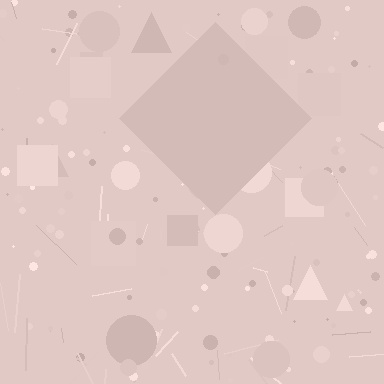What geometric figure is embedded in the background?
A diamond is embedded in the background.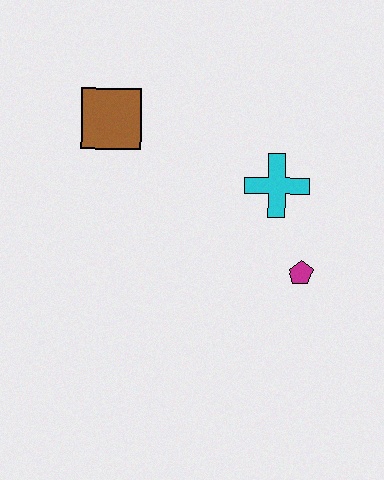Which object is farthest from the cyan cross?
The brown square is farthest from the cyan cross.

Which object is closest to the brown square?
The cyan cross is closest to the brown square.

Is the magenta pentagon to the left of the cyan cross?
No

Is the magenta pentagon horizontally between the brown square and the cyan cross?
No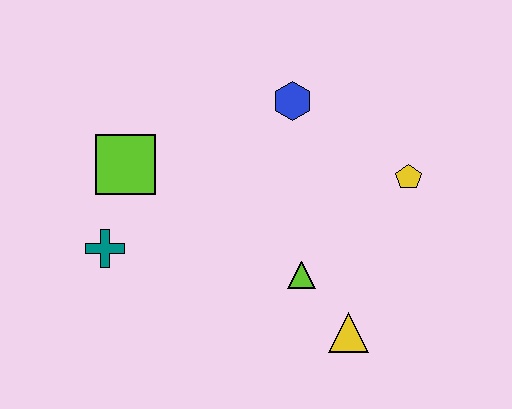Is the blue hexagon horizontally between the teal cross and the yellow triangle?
Yes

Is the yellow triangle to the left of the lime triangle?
No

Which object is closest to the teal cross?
The lime square is closest to the teal cross.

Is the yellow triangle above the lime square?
No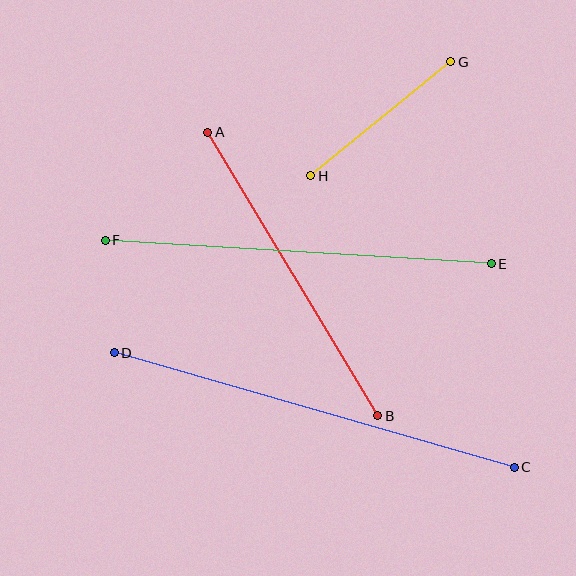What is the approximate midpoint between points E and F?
The midpoint is at approximately (298, 252) pixels.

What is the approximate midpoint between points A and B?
The midpoint is at approximately (293, 274) pixels.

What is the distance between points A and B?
The distance is approximately 331 pixels.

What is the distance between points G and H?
The distance is approximately 181 pixels.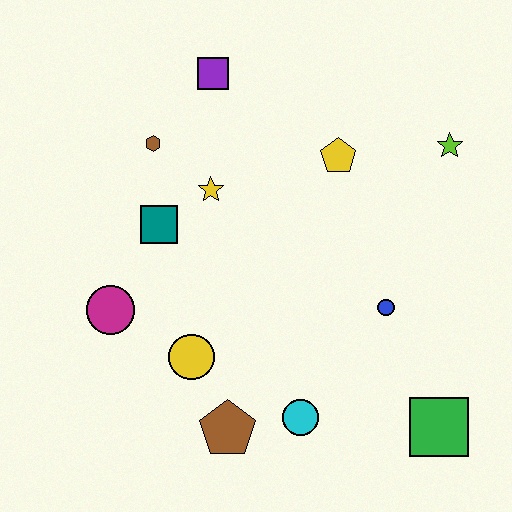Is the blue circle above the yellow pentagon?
No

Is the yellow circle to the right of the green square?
No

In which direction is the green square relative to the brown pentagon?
The green square is to the right of the brown pentagon.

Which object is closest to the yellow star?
The teal square is closest to the yellow star.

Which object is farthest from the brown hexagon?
The green square is farthest from the brown hexagon.